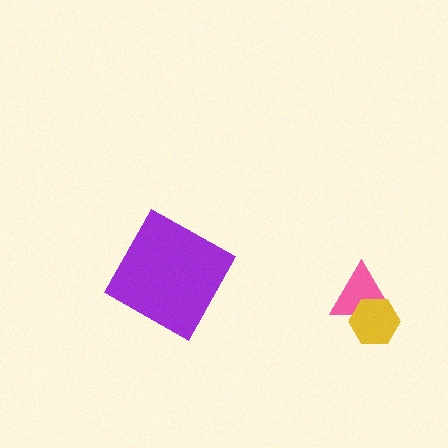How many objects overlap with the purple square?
0 objects overlap with the purple square.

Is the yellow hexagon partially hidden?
No, no other shape covers it.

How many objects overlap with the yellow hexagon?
1 object overlaps with the yellow hexagon.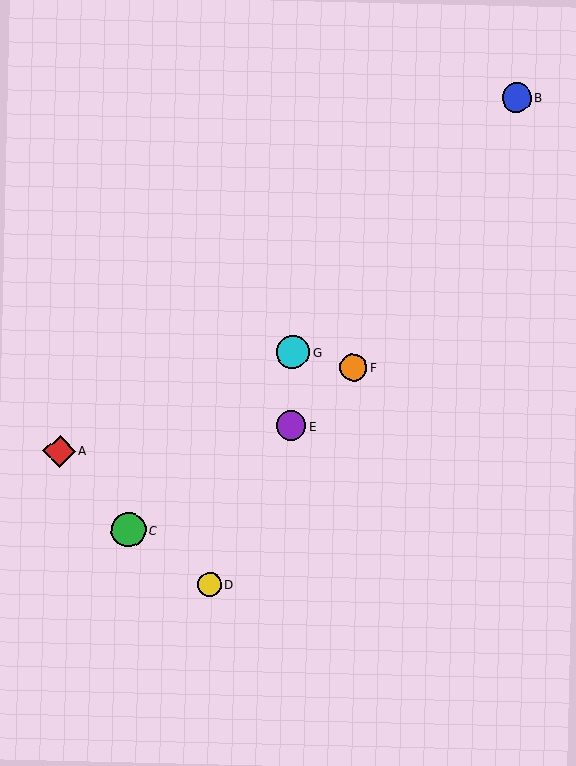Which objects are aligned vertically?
Objects E, G are aligned vertically.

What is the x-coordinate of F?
Object F is at x≈354.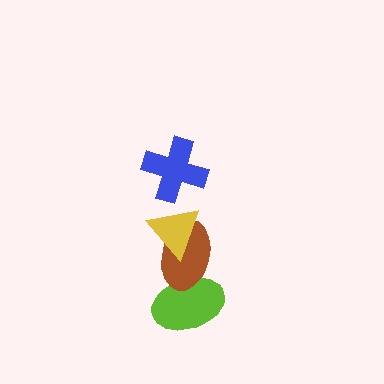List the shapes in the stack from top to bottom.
From top to bottom: the blue cross, the yellow triangle, the brown ellipse, the lime ellipse.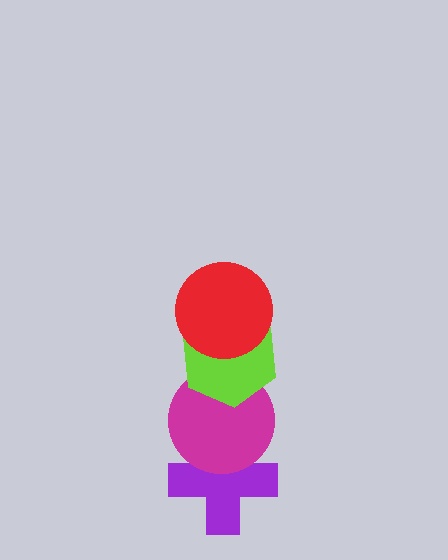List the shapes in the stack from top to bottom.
From top to bottom: the red circle, the lime hexagon, the magenta circle, the purple cross.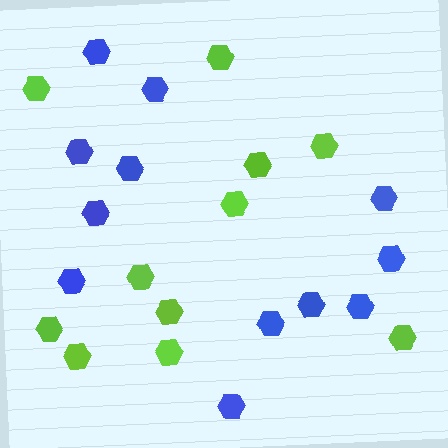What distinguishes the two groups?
There are 2 groups: one group of blue hexagons (12) and one group of lime hexagons (11).